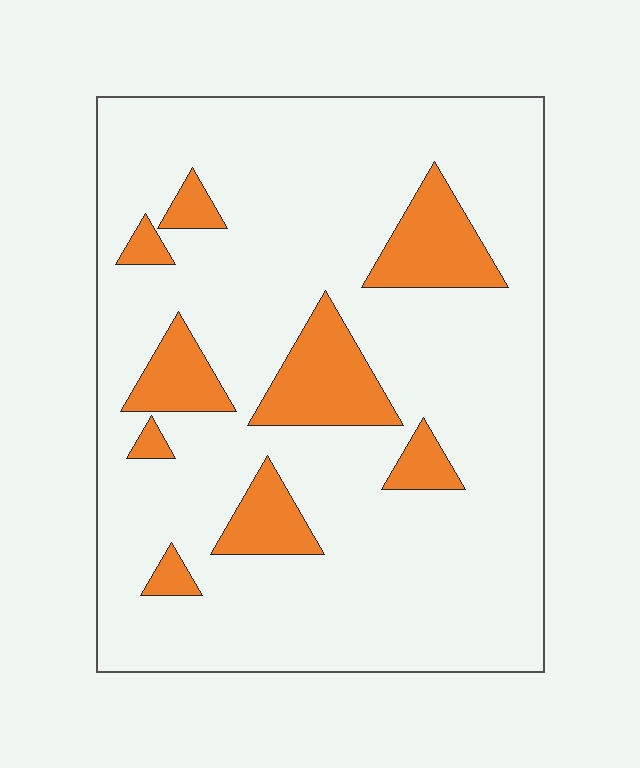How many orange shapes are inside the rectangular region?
9.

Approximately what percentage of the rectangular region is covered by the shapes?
Approximately 15%.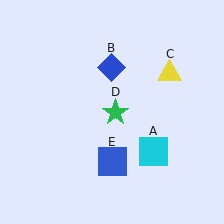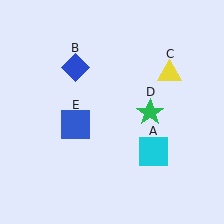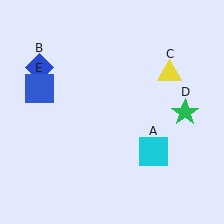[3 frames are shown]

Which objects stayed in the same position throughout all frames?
Cyan square (object A) and yellow triangle (object C) remained stationary.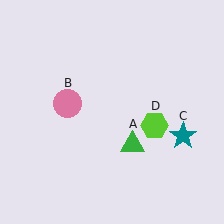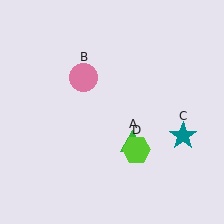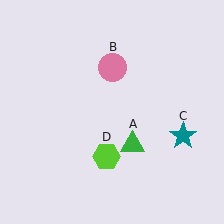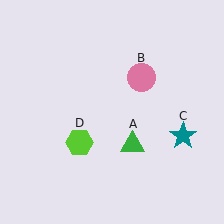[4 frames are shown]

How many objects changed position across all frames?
2 objects changed position: pink circle (object B), lime hexagon (object D).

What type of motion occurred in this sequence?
The pink circle (object B), lime hexagon (object D) rotated clockwise around the center of the scene.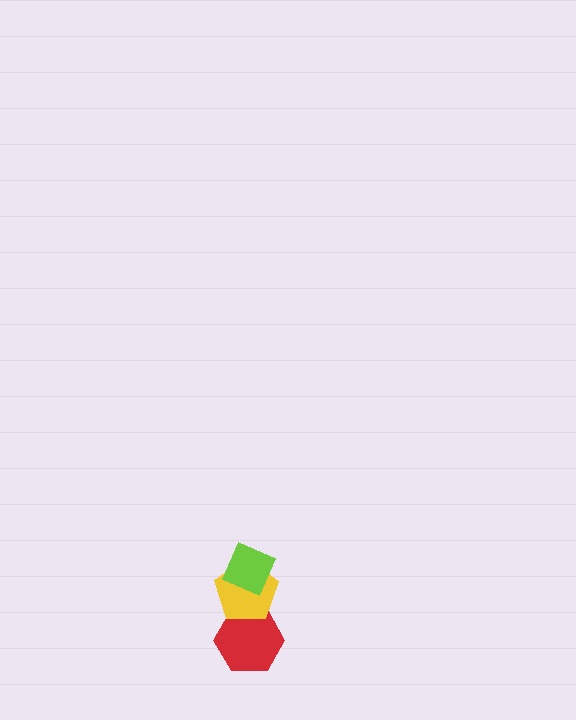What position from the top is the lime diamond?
The lime diamond is 1st from the top.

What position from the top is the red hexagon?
The red hexagon is 3rd from the top.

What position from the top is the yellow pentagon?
The yellow pentagon is 2nd from the top.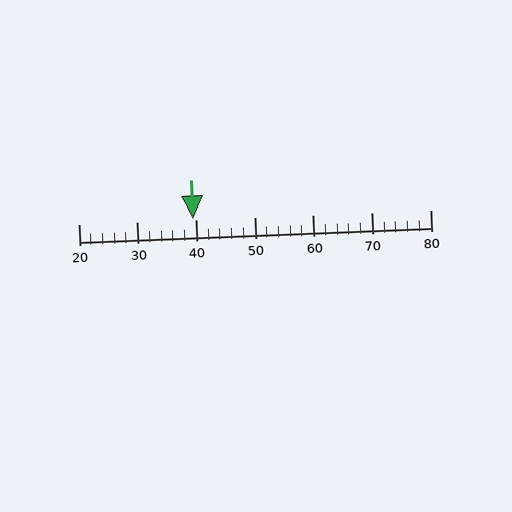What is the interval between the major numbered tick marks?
The major tick marks are spaced 10 units apart.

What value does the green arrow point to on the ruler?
The green arrow points to approximately 40.